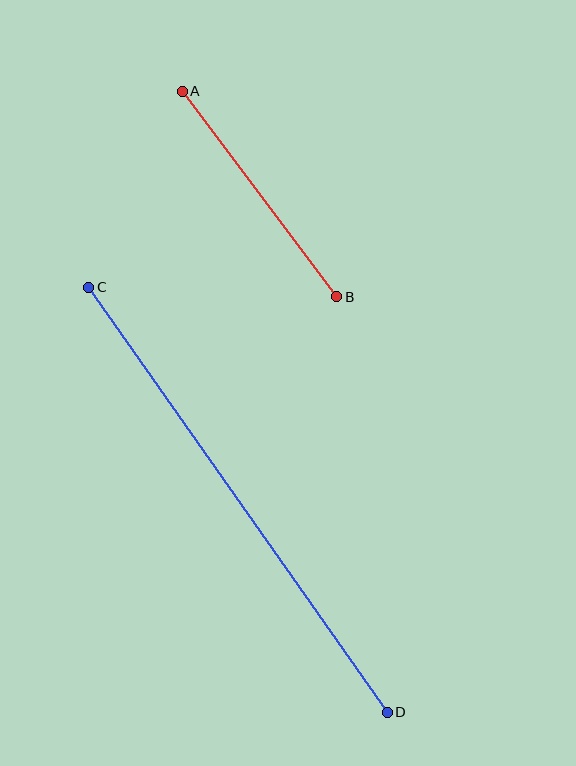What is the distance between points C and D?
The distance is approximately 520 pixels.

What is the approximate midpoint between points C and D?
The midpoint is at approximately (238, 500) pixels.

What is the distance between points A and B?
The distance is approximately 257 pixels.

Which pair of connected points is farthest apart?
Points C and D are farthest apart.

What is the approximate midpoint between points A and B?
The midpoint is at approximately (259, 194) pixels.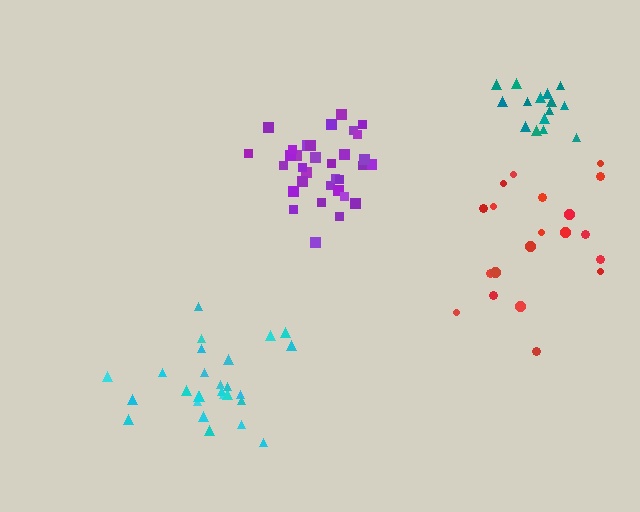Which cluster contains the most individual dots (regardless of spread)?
Purple (34).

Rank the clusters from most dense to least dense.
purple, teal, cyan, red.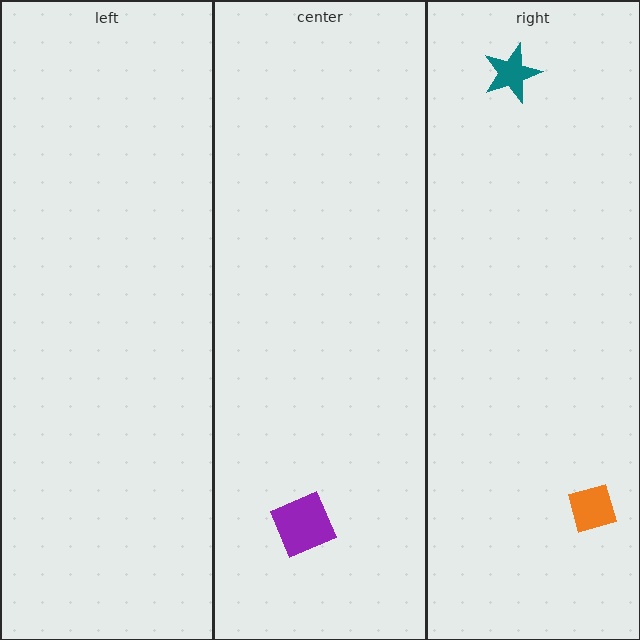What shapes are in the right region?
The teal star, the orange diamond.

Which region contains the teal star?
The right region.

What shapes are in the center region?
The purple square.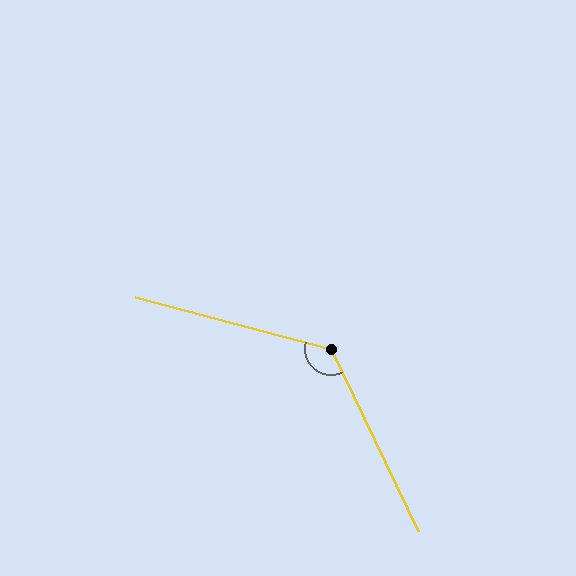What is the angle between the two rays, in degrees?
Approximately 130 degrees.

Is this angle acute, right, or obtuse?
It is obtuse.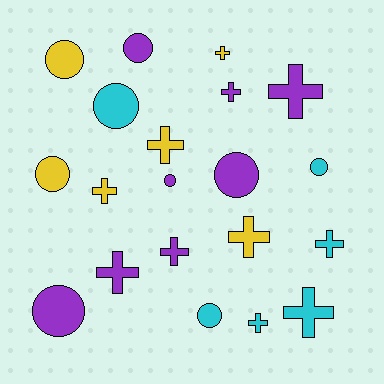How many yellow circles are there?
There are 2 yellow circles.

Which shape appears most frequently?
Cross, with 11 objects.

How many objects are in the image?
There are 20 objects.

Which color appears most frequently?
Purple, with 8 objects.